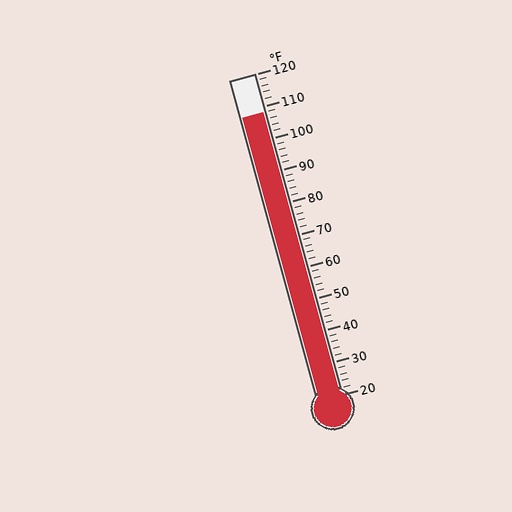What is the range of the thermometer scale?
The thermometer scale ranges from 20°F to 120°F.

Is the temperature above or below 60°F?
The temperature is above 60°F.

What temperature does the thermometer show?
The thermometer shows approximately 108°F.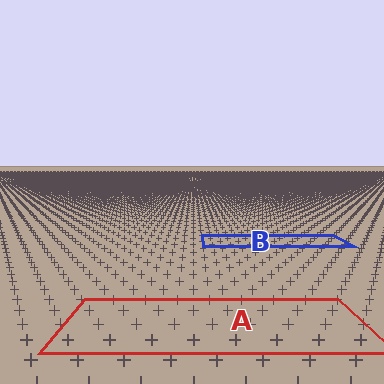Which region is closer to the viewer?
Region A is closer. The texture elements there are larger and more spread out.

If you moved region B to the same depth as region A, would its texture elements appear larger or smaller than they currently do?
They would appear larger. At a closer depth, the same texture elements are projected at a bigger on-screen size.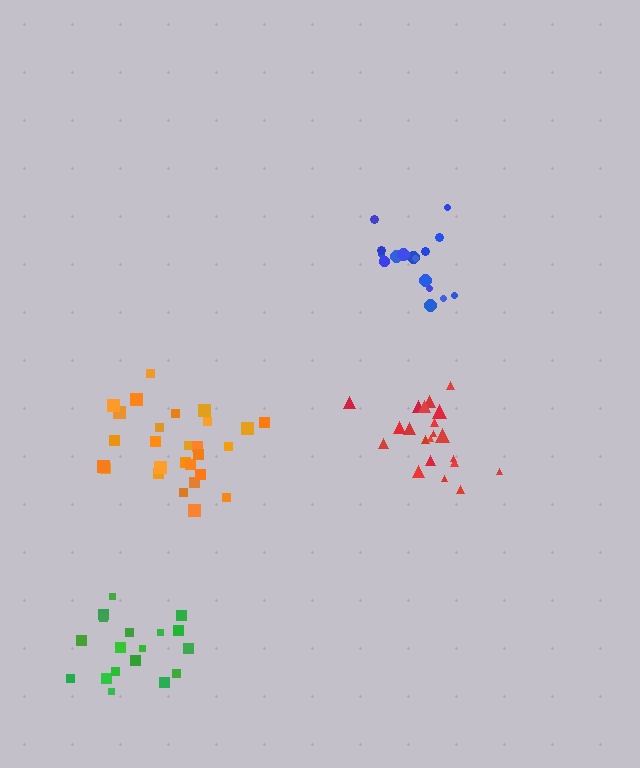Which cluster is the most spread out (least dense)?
Green.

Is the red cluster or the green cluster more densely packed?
Red.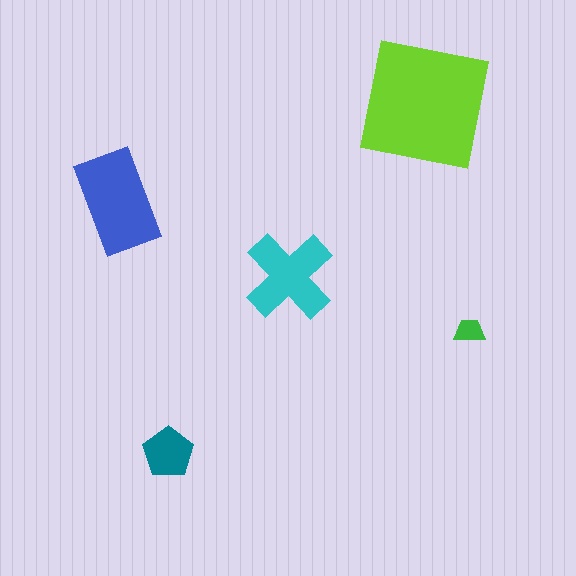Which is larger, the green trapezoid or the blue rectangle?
The blue rectangle.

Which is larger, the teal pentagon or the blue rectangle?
The blue rectangle.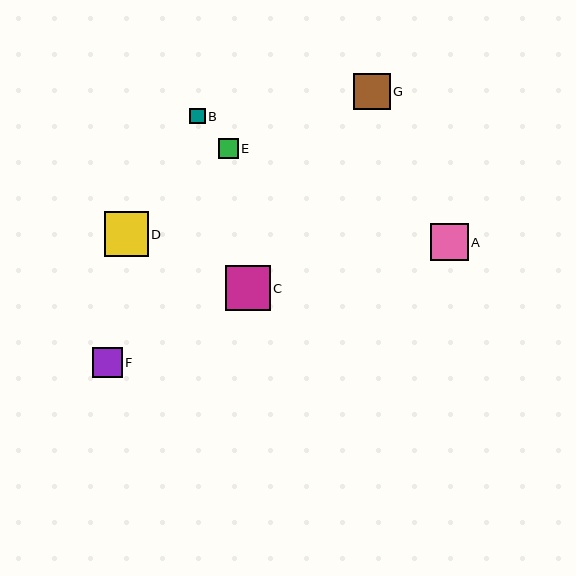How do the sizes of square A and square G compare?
Square A and square G are approximately the same size.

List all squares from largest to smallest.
From largest to smallest: C, D, A, G, F, E, B.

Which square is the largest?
Square C is the largest with a size of approximately 45 pixels.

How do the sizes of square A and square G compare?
Square A and square G are approximately the same size.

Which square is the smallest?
Square B is the smallest with a size of approximately 15 pixels.